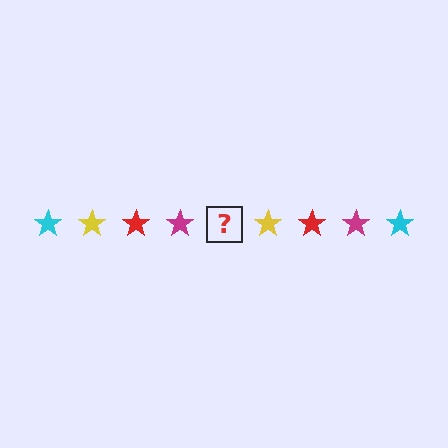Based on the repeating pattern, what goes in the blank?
The blank should be a cyan star.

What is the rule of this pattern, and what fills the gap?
The rule is that the pattern cycles through cyan, yellow, red, magenta stars. The gap should be filled with a cyan star.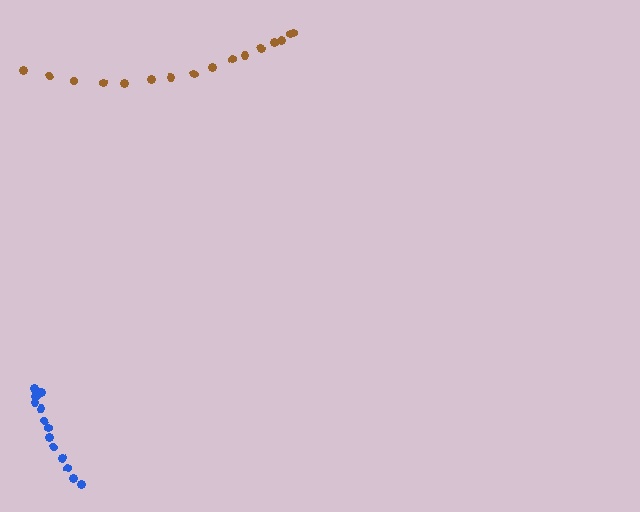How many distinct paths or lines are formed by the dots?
There are 2 distinct paths.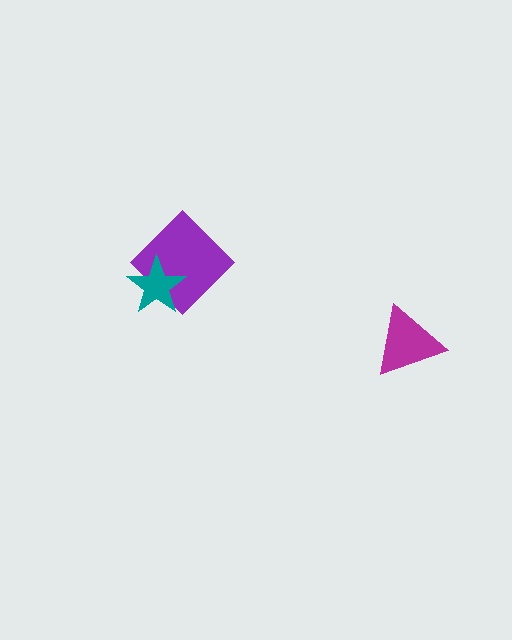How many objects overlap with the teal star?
1 object overlaps with the teal star.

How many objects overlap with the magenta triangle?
0 objects overlap with the magenta triangle.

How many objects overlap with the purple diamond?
1 object overlaps with the purple diamond.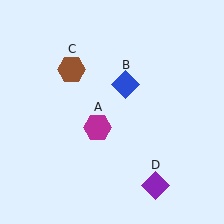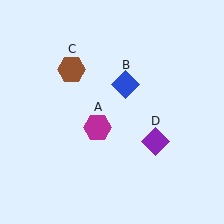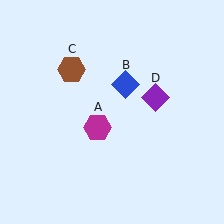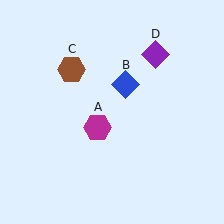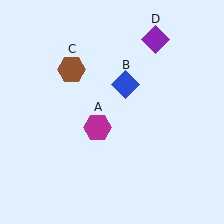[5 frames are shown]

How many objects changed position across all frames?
1 object changed position: purple diamond (object D).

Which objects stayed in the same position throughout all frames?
Magenta hexagon (object A) and blue diamond (object B) and brown hexagon (object C) remained stationary.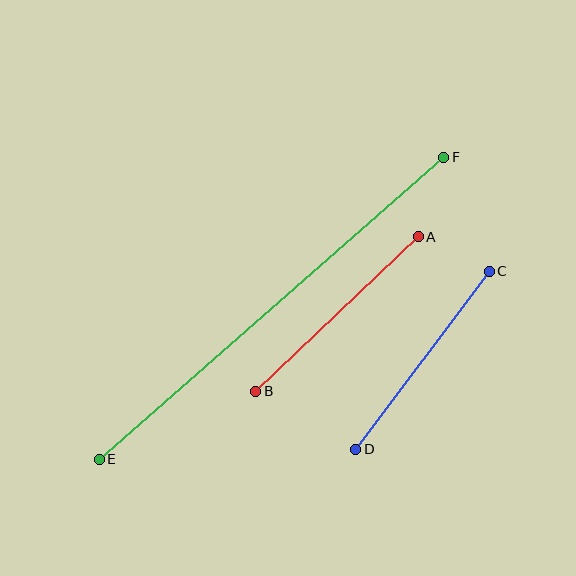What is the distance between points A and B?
The distance is approximately 224 pixels.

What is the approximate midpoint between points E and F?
The midpoint is at approximately (271, 308) pixels.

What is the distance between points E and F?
The distance is approximately 458 pixels.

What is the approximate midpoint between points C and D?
The midpoint is at approximately (422, 360) pixels.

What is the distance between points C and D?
The distance is approximately 223 pixels.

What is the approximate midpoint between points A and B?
The midpoint is at approximately (337, 314) pixels.